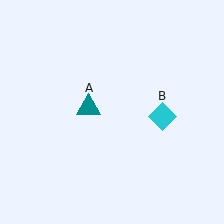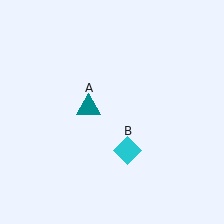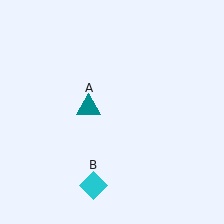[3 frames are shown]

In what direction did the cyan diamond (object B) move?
The cyan diamond (object B) moved down and to the left.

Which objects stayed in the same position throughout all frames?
Teal triangle (object A) remained stationary.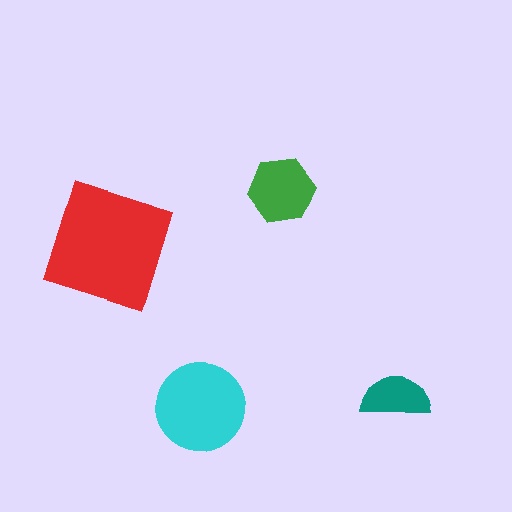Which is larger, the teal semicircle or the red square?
The red square.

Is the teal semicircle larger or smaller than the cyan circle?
Smaller.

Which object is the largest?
The red square.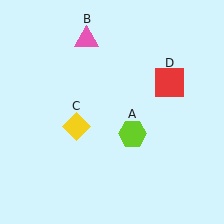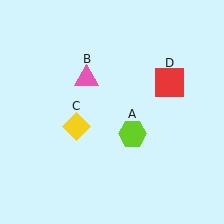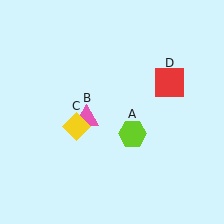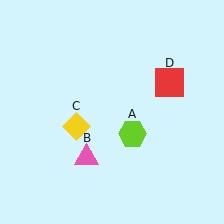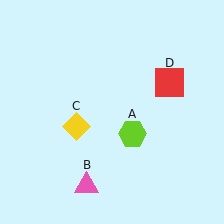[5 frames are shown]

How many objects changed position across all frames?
1 object changed position: pink triangle (object B).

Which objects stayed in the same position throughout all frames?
Lime hexagon (object A) and yellow diamond (object C) and red square (object D) remained stationary.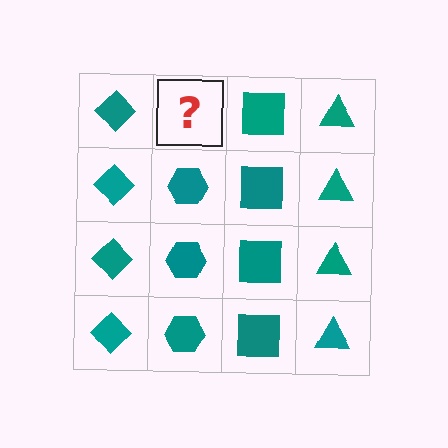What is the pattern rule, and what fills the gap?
The rule is that each column has a consistent shape. The gap should be filled with a teal hexagon.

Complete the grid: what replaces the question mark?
The question mark should be replaced with a teal hexagon.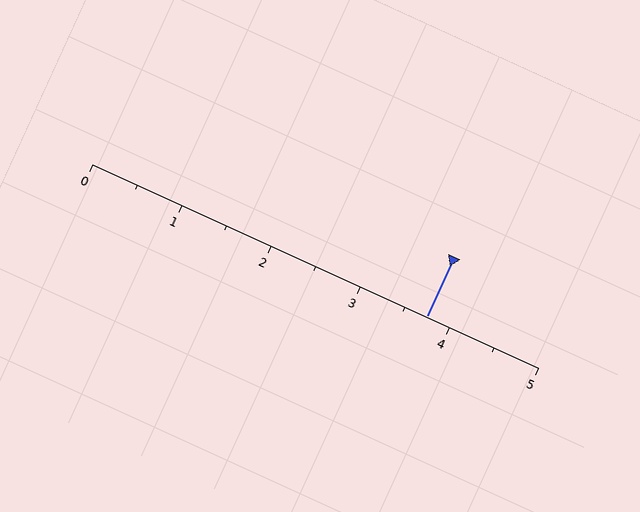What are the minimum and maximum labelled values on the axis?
The axis runs from 0 to 5.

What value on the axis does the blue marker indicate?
The marker indicates approximately 3.8.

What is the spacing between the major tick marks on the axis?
The major ticks are spaced 1 apart.